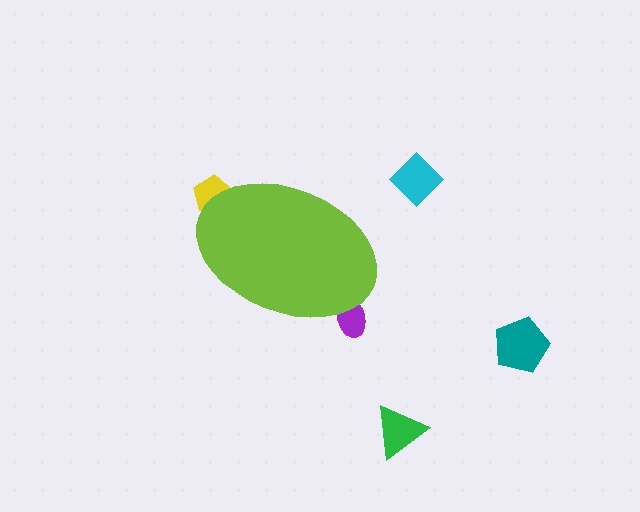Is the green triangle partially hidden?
No, the green triangle is fully visible.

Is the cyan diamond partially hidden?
No, the cyan diamond is fully visible.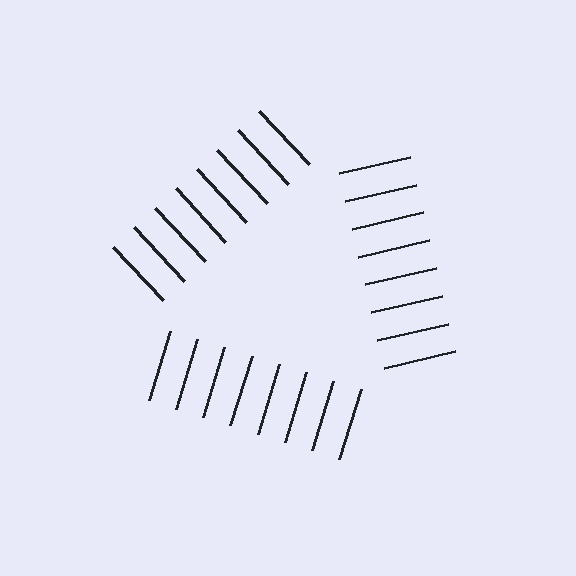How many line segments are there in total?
24 — 8 along each of the 3 edges.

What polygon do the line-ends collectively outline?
An illusory triangle — the line segments terminate on its edges but no continuous stroke is drawn.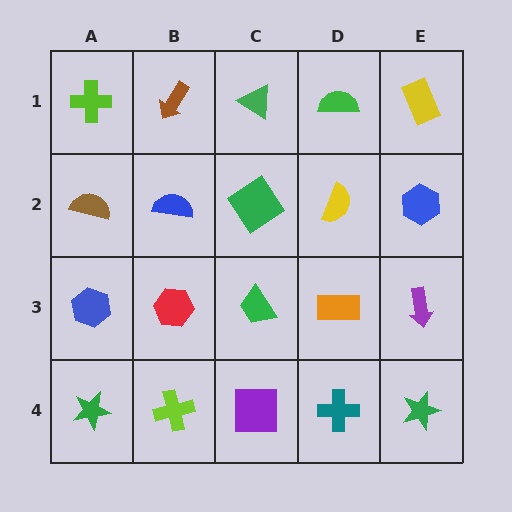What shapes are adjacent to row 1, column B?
A blue semicircle (row 2, column B), a lime cross (row 1, column A), a green triangle (row 1, column C).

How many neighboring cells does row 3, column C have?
4.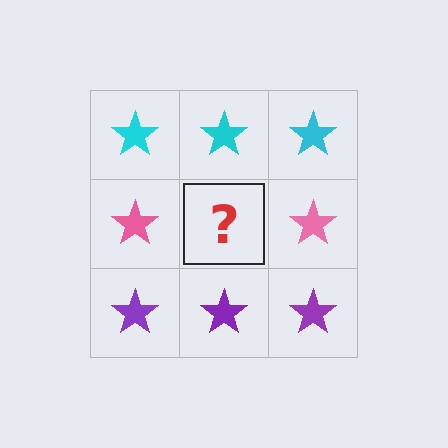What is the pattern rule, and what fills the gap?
The rule is that each row has a consistent color. The gap should be filled with a pink star.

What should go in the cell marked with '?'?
The missing cell should contain a pink star.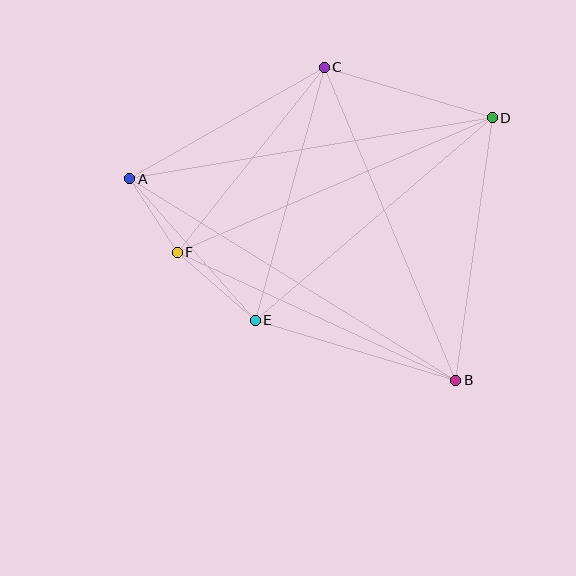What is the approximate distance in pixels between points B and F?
The distance between B and F is approximately 306 pixels.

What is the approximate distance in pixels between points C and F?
The distance between C and F is approximately 236 pixels.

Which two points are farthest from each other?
Points A and B are farthest from each other.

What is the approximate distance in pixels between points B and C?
The distance between B and C is approximately 339 pixels.